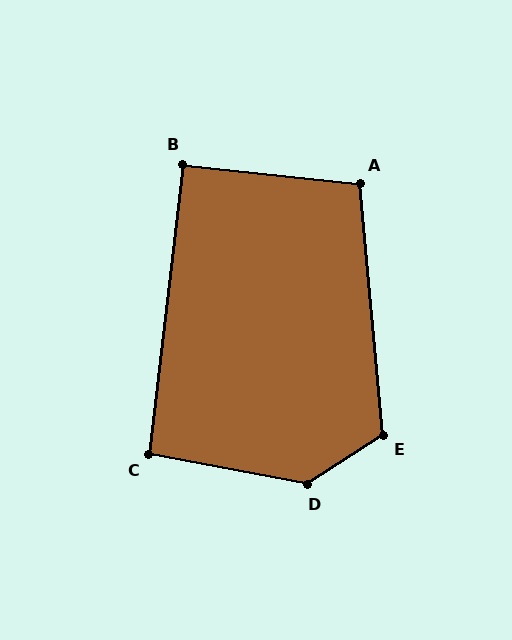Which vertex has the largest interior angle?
D, at approximately 137 degrees.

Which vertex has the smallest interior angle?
B, at approximately 91 degrees.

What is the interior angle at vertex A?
Approximately 101 degrees (obtuse).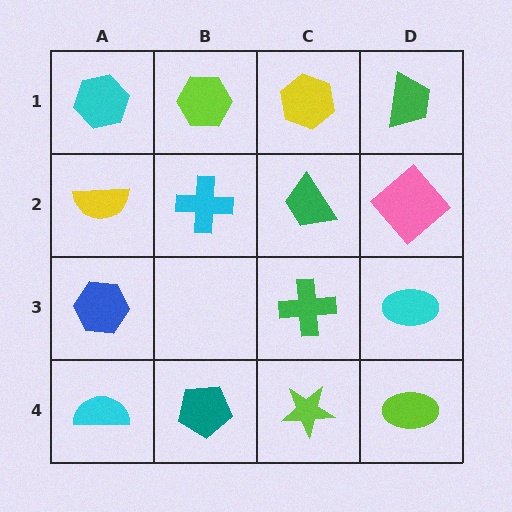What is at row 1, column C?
A yellow hexagon.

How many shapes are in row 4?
4 shapes.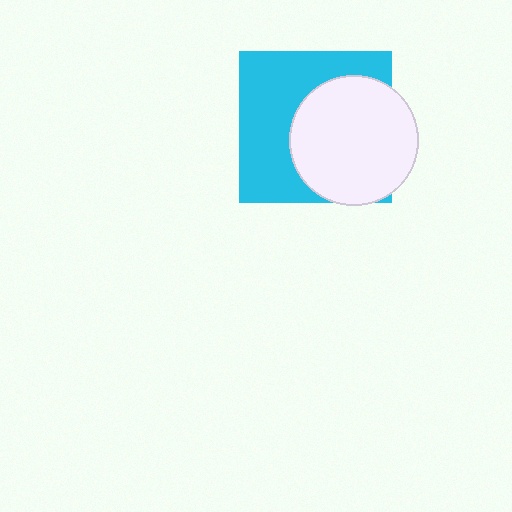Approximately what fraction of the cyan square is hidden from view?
Roughly 49% of the cyan square is hidden behind the white circle.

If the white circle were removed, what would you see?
You would see the complete cyan square.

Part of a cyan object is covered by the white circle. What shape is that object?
It is a square.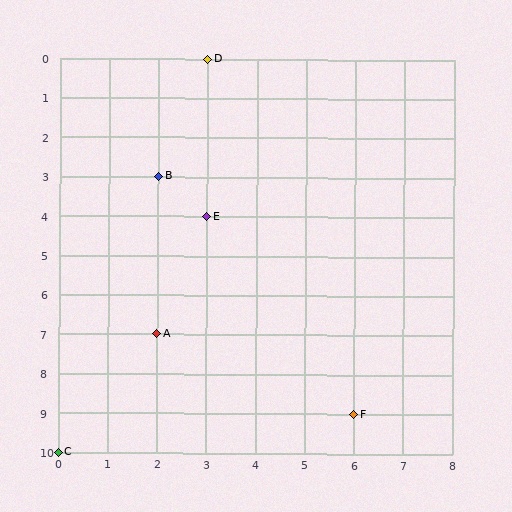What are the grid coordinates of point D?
Point D is at grid coordinates (3, 0).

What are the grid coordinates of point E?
Point E is at grid coordinates (3, 4).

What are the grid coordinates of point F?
Point F is at grid coordinates (6, 9).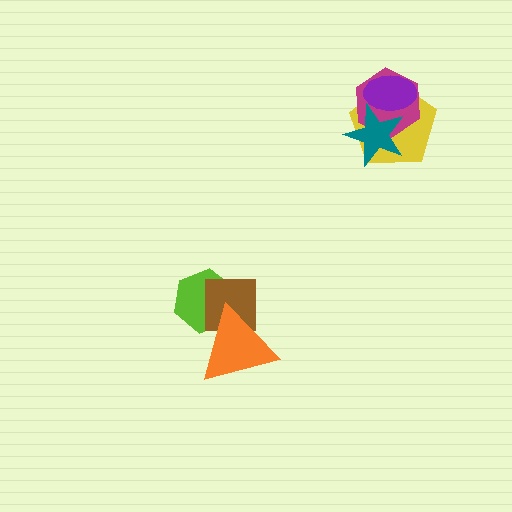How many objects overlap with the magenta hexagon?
3 objects overlap with the magenta hexagon.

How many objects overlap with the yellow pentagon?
3 objects overlap with the yellow pentagon.